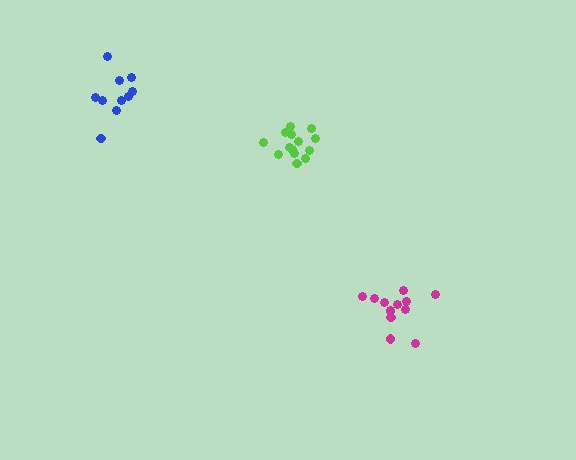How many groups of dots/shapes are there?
There are 3 groups.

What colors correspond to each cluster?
The clusters are colored: lime, blue, magenta.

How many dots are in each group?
Group 1: 14 dots, Group 2: 10 dots, Group 3: 13 dots (37 total).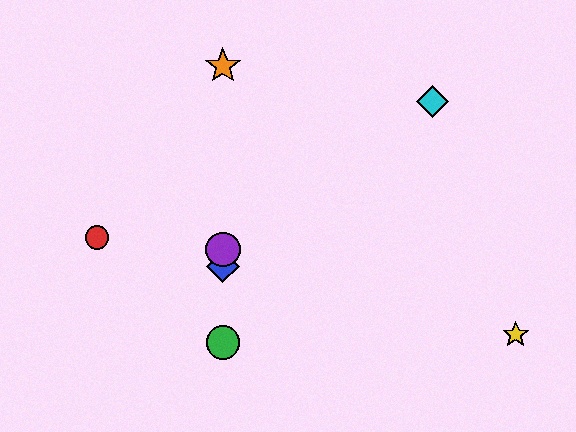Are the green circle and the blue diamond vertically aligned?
Yes, both are at x≈223.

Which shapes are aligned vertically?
The blue diamond, the green circle, the purple circle, the orange star are aligned vertically.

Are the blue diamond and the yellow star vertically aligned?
No, the blue diamond is at x≈223 and the yellow star is at x≈516.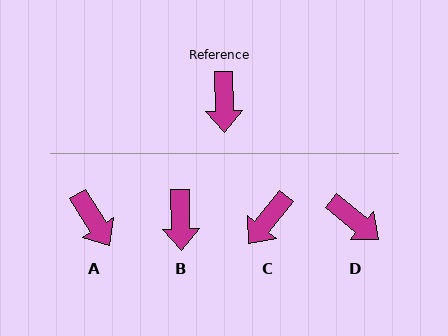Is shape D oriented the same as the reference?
No, it is off by about 50 degrees.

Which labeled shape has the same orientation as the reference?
B.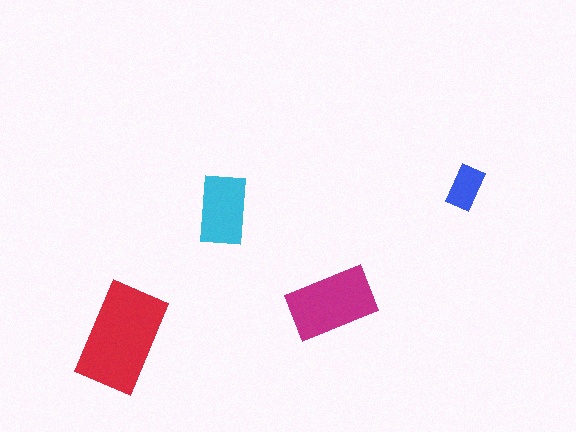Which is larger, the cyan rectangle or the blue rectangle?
The cyan one.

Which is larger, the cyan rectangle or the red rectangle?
The red one.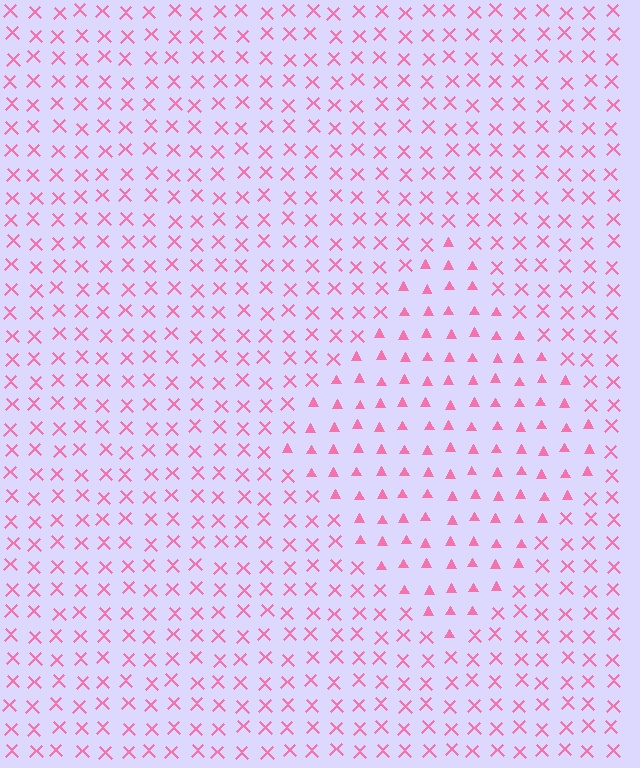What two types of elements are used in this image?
The image uses triangles inside the diamond region and X marks outside it.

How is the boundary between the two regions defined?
The boundary is defined by a change in element shape: triangles inside vs. X marks outside. All elements share the same color and spacing.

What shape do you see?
I see a diamond.